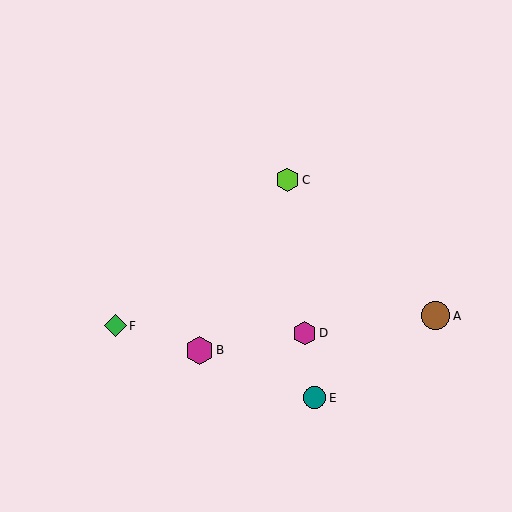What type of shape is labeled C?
Shape C is a lime hexagon.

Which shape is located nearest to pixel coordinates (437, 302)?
The brown circle (labeled A) at (436, 316) is nearest to that location.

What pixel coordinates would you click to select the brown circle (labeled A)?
Click at (436, 316) to select the brown circle A.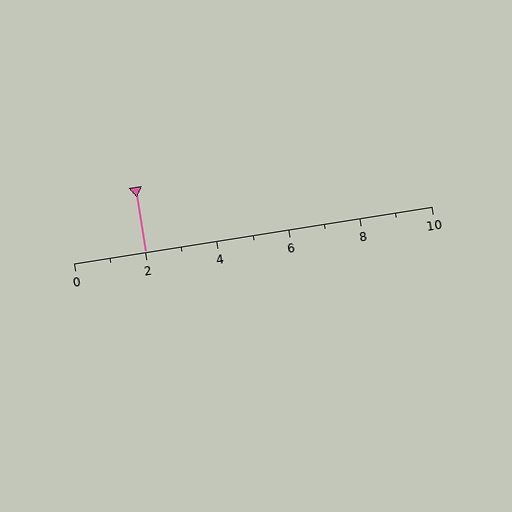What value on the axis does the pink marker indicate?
The marker indicates approximately 2.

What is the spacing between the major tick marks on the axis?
The major ticks are spaced 2 apart.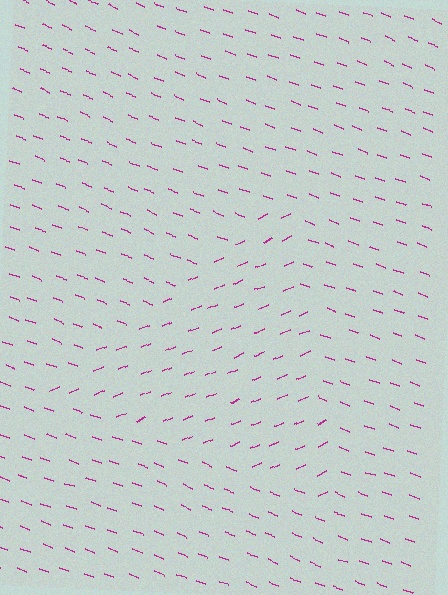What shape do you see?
I see a triangle.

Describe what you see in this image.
The image is filled with small magenta line segments. A triangle region in the image has lines oriented differently from the surrounding lines, creating a visible texture boundary.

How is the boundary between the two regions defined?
The boundary is defined purely by a change in line orientation (approximately 45 degrees difference). All lines are the same color and thickness.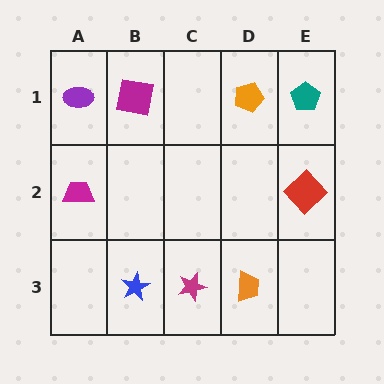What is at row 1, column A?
A purple ellipse.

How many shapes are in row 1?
4 shapes.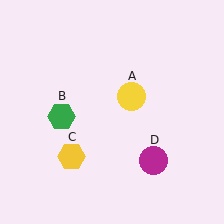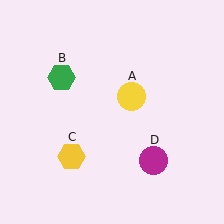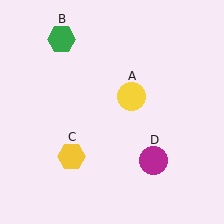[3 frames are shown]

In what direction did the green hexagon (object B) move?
The green hexagon (object B) moved up.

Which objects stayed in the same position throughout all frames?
Yellow circle (object A) and yellow hexagon (object C) and magenta circle (object D) remained stationary.